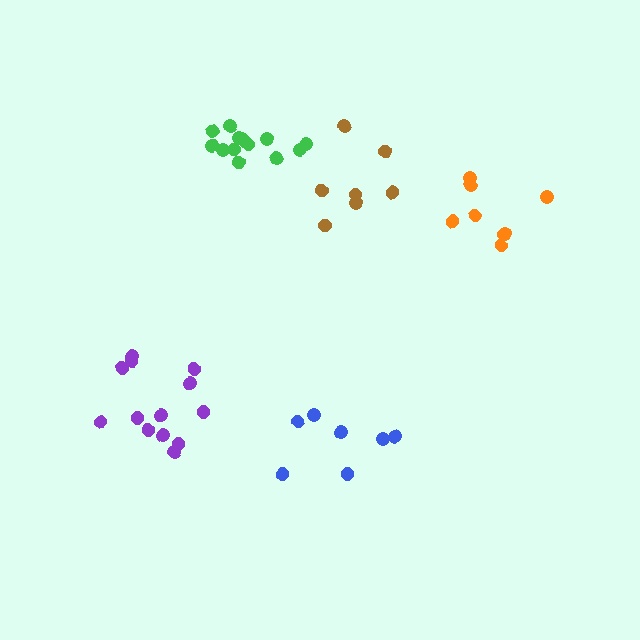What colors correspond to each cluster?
The clusters are colored: orange, green, blue, purple, brown.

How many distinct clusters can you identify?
There are 5 distinct clusters.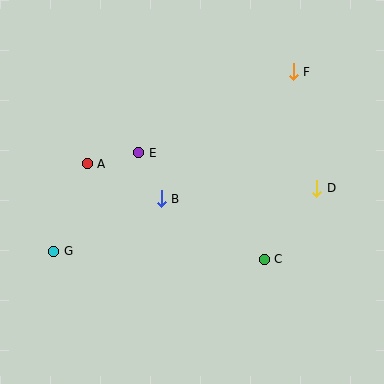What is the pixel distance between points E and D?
The distance between E and D is 181 pixels.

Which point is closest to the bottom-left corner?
Point G is closest to the bottom-left corner.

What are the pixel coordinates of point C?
Point C is at (264, 259).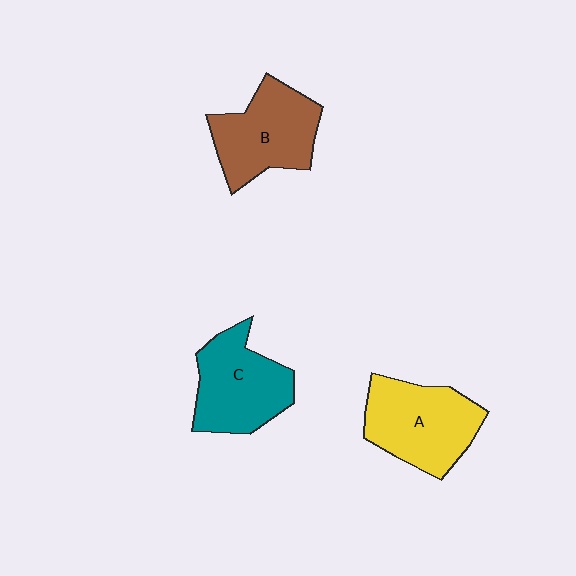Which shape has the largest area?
Shape A (yellow).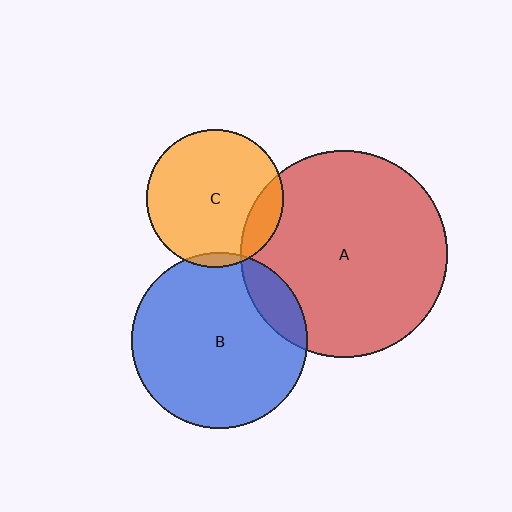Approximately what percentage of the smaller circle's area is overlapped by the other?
Approximately 5%.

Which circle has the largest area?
Circle A (red).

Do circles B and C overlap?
Yes.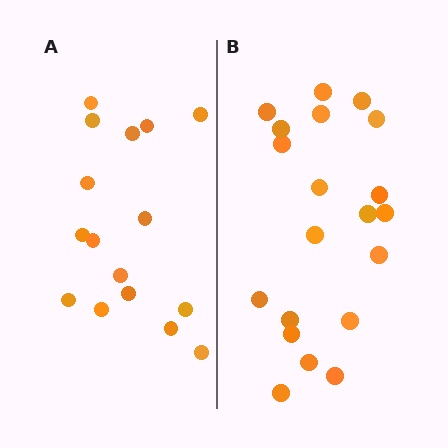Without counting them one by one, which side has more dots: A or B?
Region B (the right region) has more dots.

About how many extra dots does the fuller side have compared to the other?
Region B has about 4 more dots than region A.